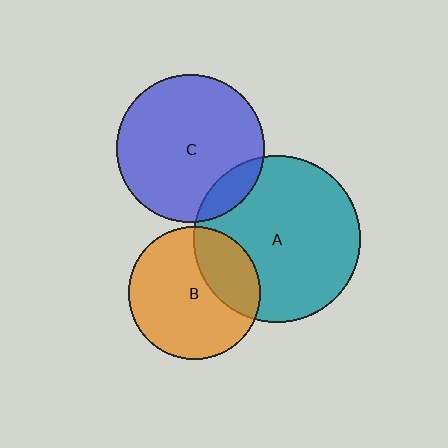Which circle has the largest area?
Circle A (teal).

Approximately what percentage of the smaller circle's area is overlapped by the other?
Approximately 30%.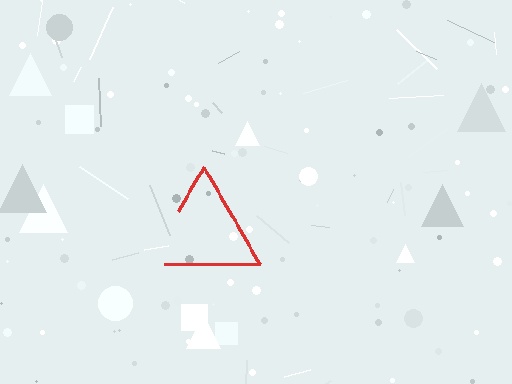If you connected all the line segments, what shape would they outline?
They would outline a triangle.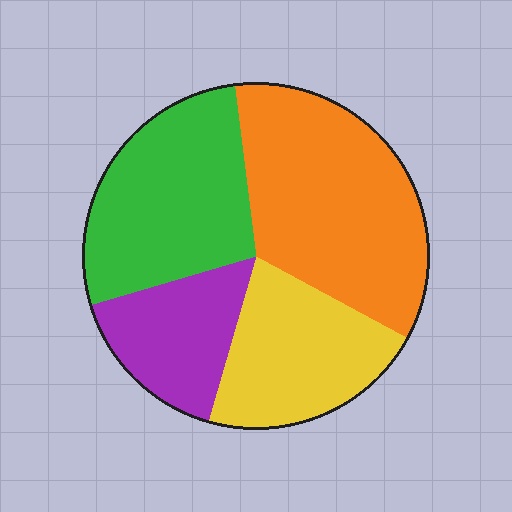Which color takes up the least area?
Purple, at roughly 15%.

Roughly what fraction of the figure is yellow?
Yellow takes up between a sixth and a third of the figure.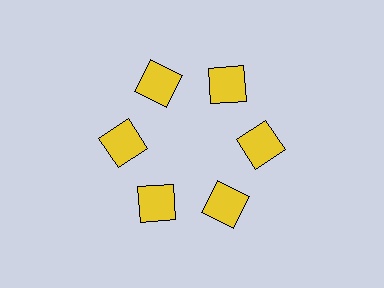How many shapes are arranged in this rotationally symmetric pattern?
There are 6 shapes, arranged in 6 groups of 1.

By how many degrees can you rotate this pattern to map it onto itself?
The pattern maps onto itself every 60 degrees of rotation.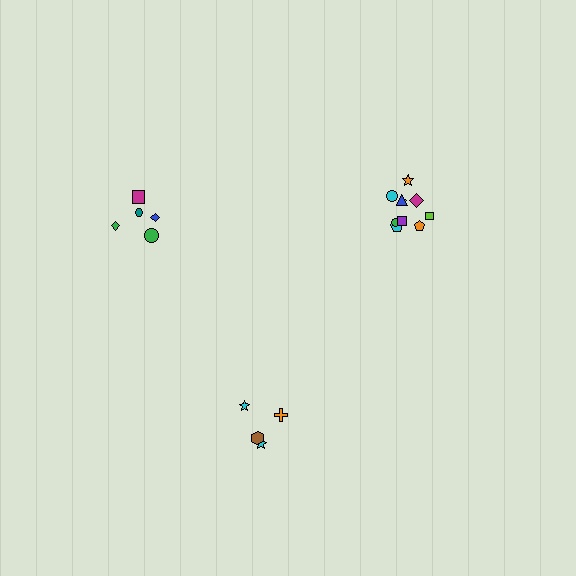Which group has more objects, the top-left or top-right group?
The top-right group.